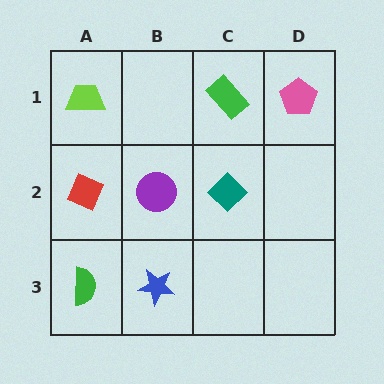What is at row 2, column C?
A teal diamond.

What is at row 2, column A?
A red diamond.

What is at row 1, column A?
A lime trapezoid.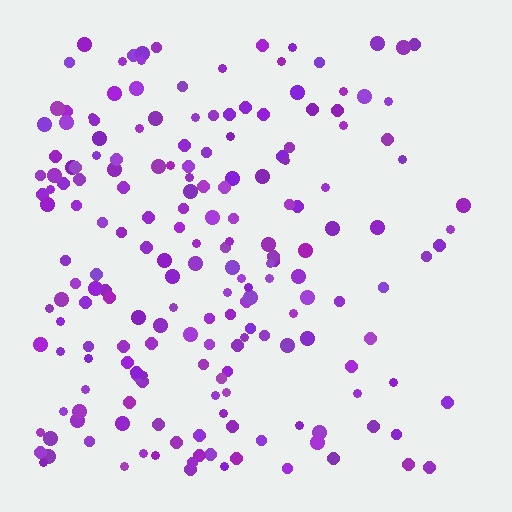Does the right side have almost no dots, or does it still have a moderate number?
Still a moderate number, just noticeably fewer than the left.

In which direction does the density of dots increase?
From right to left, with the left side densest.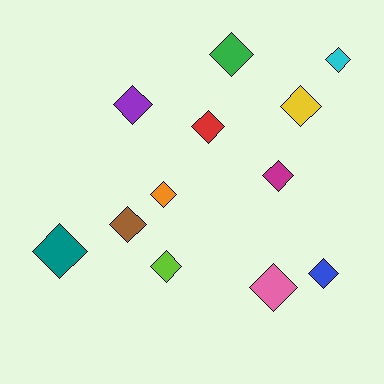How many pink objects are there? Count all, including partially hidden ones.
There is 1 pink object.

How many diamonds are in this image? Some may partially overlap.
There are 12 diamonds.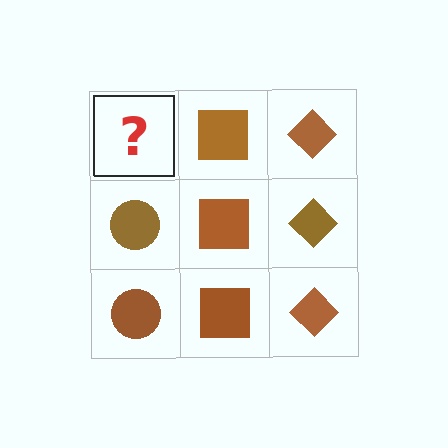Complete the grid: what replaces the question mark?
The question mark should be replaced with a brown circle.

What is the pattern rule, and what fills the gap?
The rule is that each column has a consistent shape. The gap should be filled with a brown circle.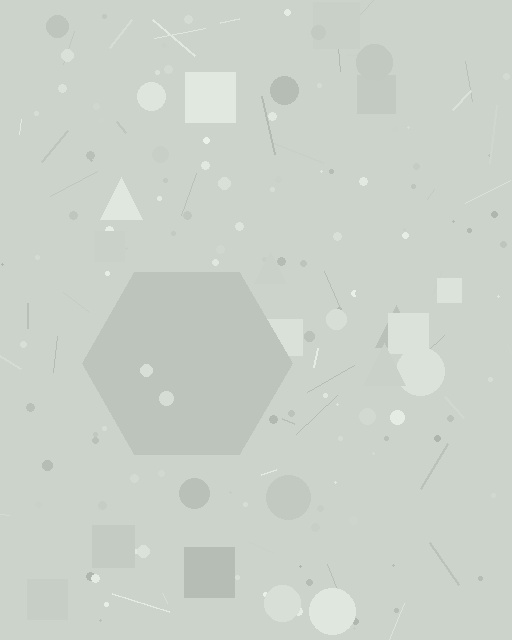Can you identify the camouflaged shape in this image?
The camouflaged shape is a hexagon.